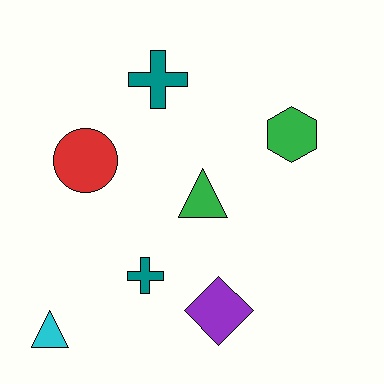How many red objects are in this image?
There is 1 red object.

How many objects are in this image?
There are 7 objects.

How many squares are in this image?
There are no squares.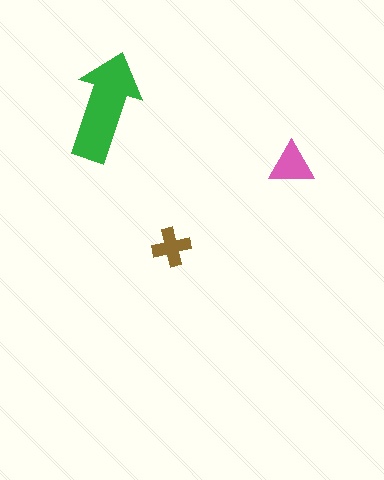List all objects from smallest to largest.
The brown cross, the pink triangle, the green arrow.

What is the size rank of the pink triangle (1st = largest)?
2nd.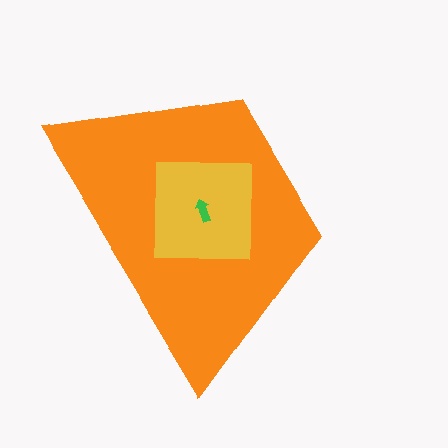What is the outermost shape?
The orange trapezoid.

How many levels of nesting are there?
3.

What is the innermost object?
The green arrow.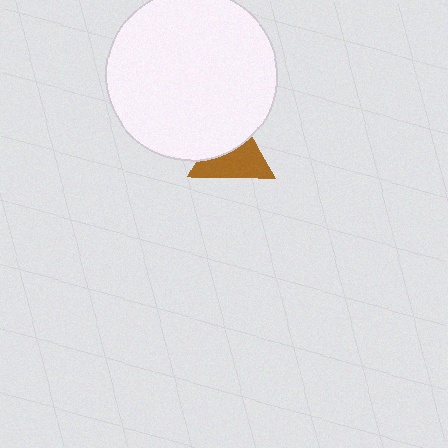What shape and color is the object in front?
The object in front is a white circle.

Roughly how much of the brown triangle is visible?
About half of it is visible (roughly 56%).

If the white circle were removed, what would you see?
You would see the complete brown triangle.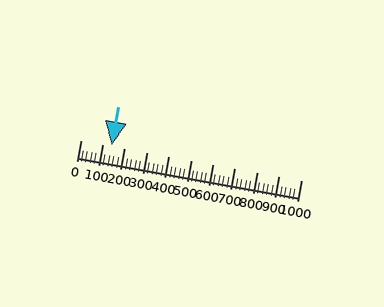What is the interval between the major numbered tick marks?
The major tick marks are spaced 100 units apart.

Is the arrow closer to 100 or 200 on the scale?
The arrow is closer to 100.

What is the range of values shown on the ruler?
The ruler shows values from 0 to 1000.